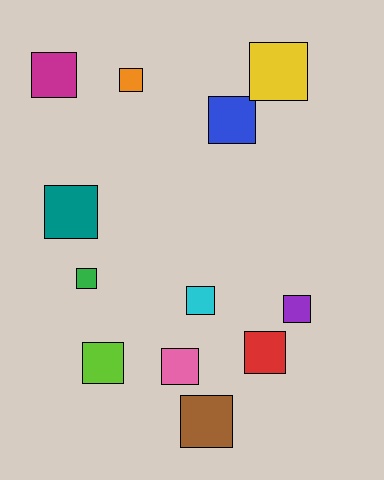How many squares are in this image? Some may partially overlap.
There are 12 squares.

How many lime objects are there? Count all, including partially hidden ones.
There is 1 lime object.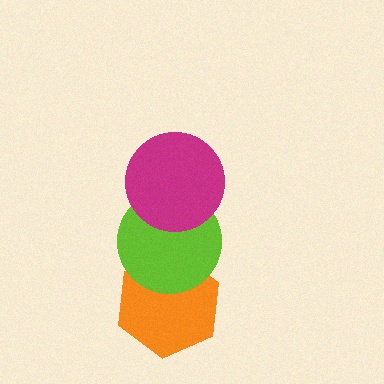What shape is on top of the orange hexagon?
The lime circle is on top of the orange hexagon.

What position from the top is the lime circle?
The lime circle is 2nd from the top.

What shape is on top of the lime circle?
The magenta circle is on top of the lime circle.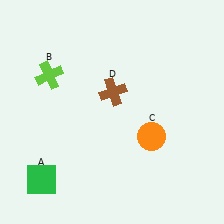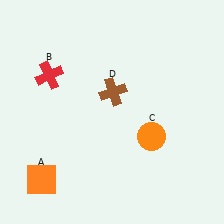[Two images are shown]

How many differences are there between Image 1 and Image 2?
There are 2 differences between the two images.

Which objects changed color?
A changed from green to orange. B changed from lime to red.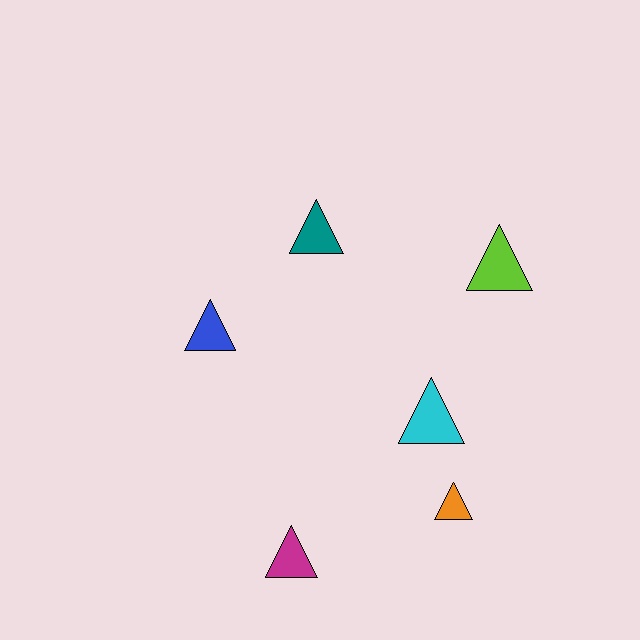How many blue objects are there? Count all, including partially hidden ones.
There is 1 blue object.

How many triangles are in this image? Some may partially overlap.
There are 6 triangles.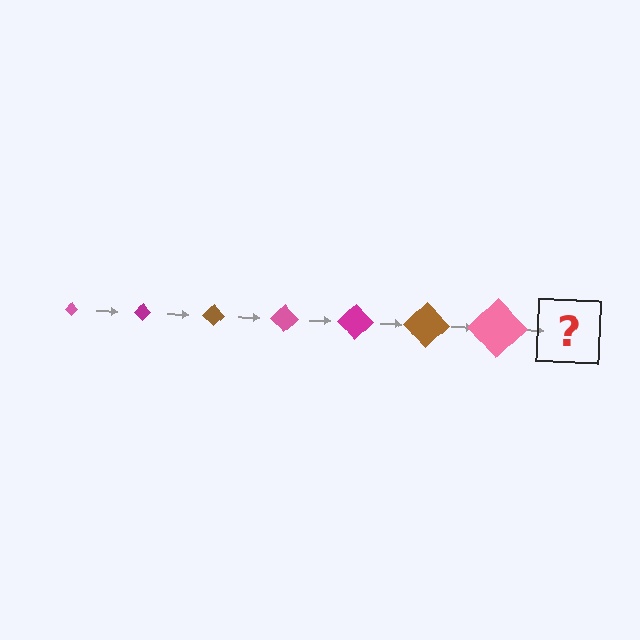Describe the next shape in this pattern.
It should be a magenta diamond, larger than the previous one.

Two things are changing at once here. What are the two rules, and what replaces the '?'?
The two rules are that the diamond grows larger each step and the color cycles through pink, magenta, and brown. The '?' should be a magenta diamond, larger than the previous one.